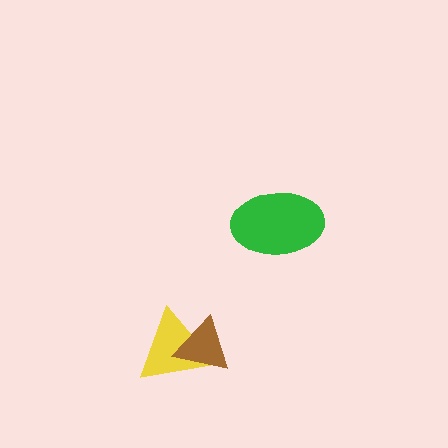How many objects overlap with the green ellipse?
0 objects overlap with the green ellipse.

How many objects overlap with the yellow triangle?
1 object overlaps with the yellow triangle.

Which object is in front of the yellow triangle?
The brown triangle is in front of the yellow triangle.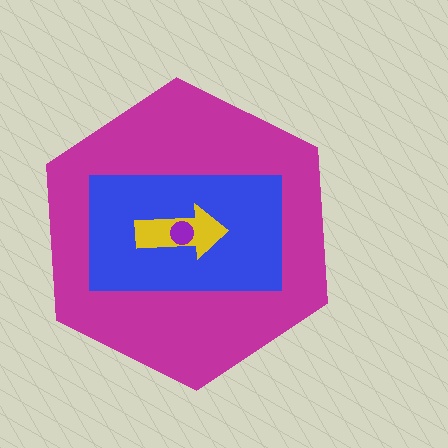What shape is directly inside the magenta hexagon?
The blue rectangle.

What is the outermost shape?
The magenta hexagon.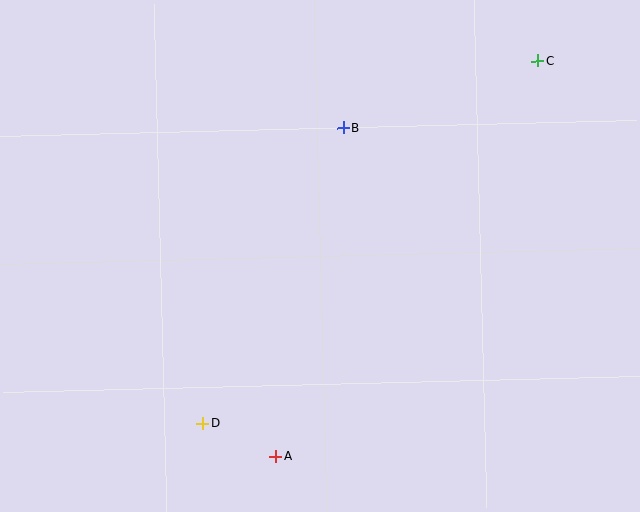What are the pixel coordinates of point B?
Point B is at (343, 128).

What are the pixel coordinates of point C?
Point C is at (538, 61).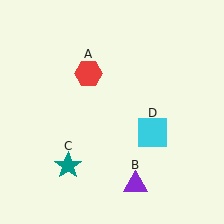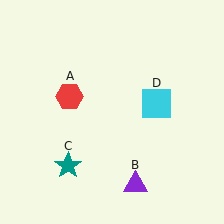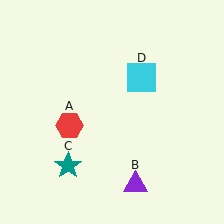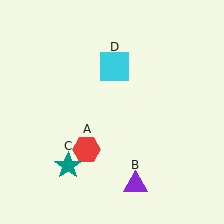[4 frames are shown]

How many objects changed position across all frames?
2 objects changed position: red hexagon (object A), cyan square (object D).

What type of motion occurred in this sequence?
The red hexagon (object A), cyan square (object D) rotated counterclockwise around the center of the scene.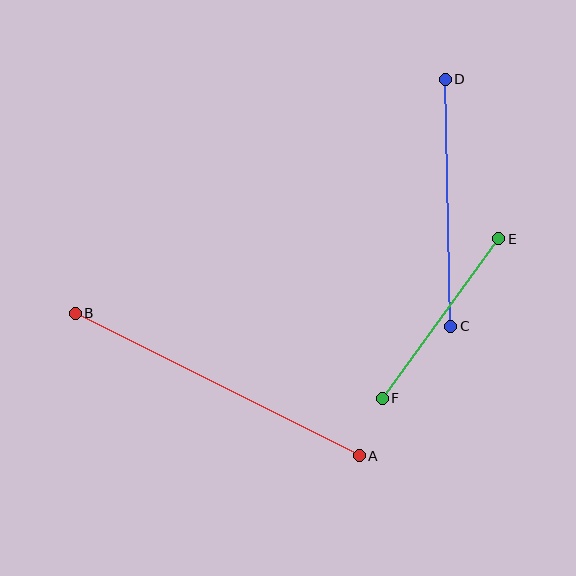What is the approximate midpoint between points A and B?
The midpoint is at approximately (217, 384) pixels.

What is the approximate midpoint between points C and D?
The midpoint is at approximately (448, 203) pixels.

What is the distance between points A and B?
The distance is approximately 318 pixels.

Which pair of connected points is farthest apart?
Points A and B are farthest apart.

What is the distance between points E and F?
The distance is approximately 198 pixels.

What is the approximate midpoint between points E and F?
The midpoint is at approximately (440, 318) pixels.